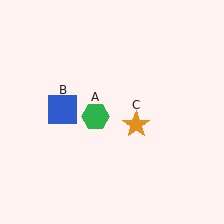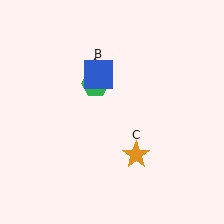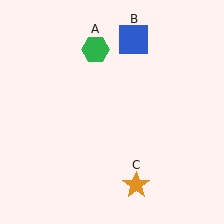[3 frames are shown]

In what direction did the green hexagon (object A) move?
The green hexagon (object A) moved up.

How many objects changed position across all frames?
3 objects changed position: green hexagon (object A), blue square (object B), orange star (object C).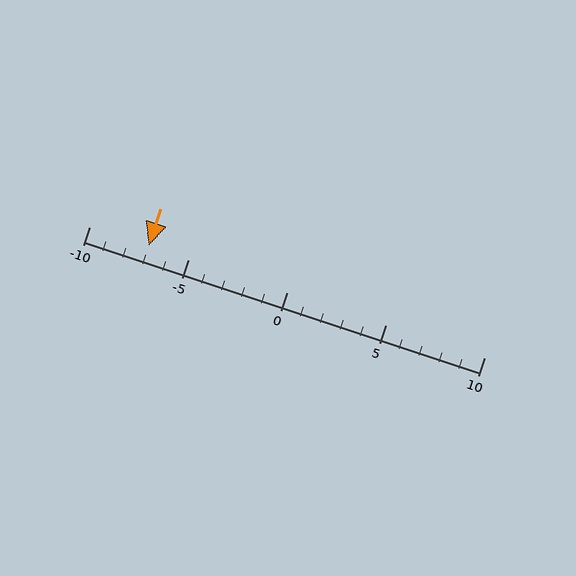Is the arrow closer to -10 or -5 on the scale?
The arrow is closer to -5.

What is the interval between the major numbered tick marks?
The major tick marks are spaced 5 units apart.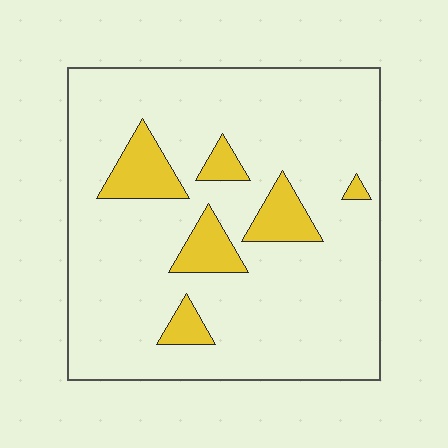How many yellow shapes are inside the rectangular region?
6.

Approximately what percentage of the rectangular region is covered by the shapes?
Approximately 15%.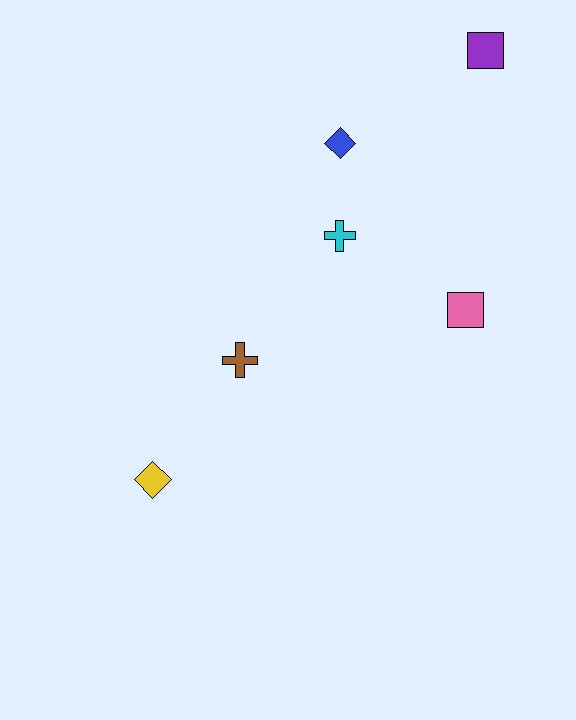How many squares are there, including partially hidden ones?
There are 2 squares.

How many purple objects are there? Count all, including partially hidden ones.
There is 1 purple object.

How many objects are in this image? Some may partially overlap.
There are 6 objects.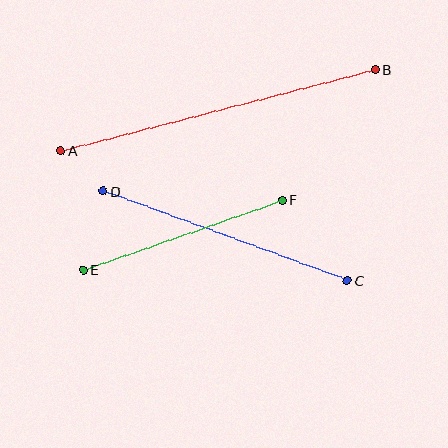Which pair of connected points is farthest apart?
Points A and B are farthest apart.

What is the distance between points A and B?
The distance is approximately 325 pixels.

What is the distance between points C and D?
The distance is approximately 260 pixels.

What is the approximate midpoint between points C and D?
The midpoint is at approximately (225, 236) pixels.